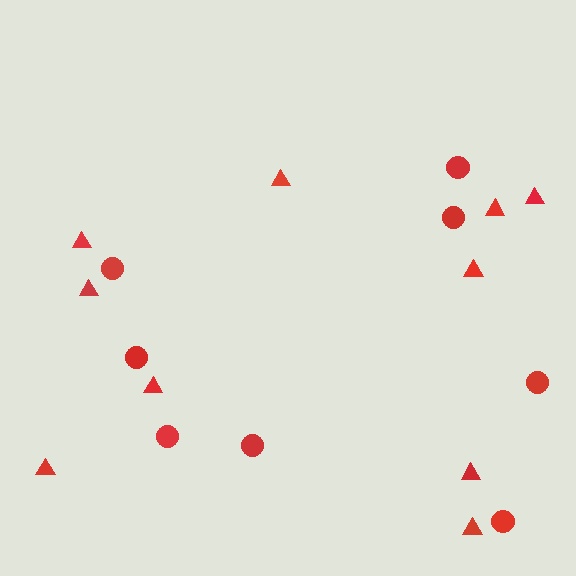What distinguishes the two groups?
There are 2 groups: one group of triangles (10) and one group of circles (8).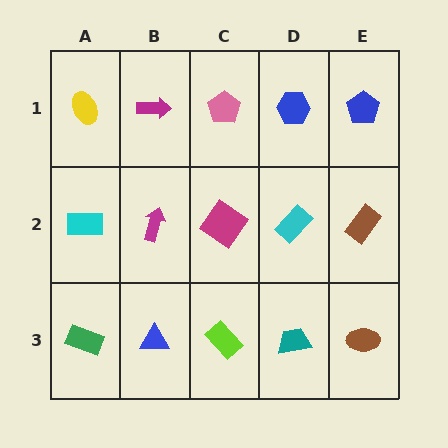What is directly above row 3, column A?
A cyan rectangle.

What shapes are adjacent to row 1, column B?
A magenta arrow (row 2, column B), a yellow ellipse (row 1, column A), a pink pentagon (row 1, column C).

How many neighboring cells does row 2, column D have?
4.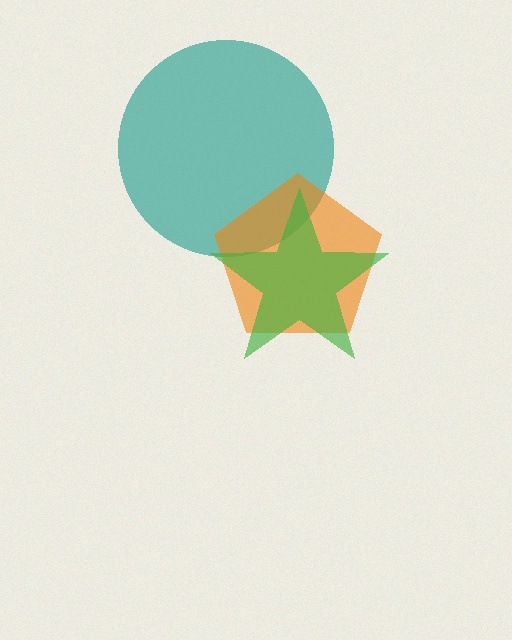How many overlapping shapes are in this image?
There are 3 overlapping shapes in the image.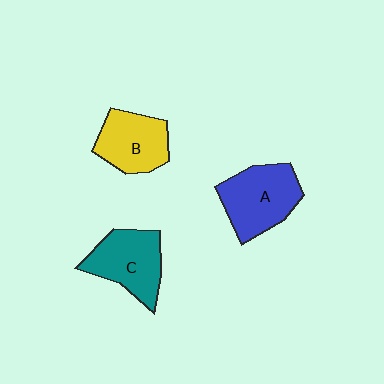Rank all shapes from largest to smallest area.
From largest to smallest: A (blue), C (teal), B (yellow).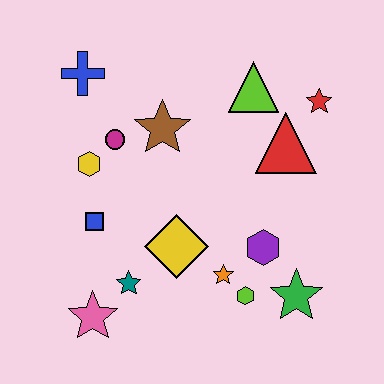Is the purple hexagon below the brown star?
Yes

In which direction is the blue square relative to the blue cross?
The blue square is below the blue cross.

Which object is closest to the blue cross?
The magenta circle is closest to the blue cross.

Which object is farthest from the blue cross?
The green star is farthest from the blue cross.